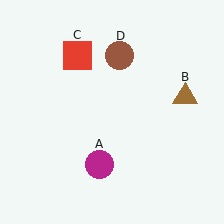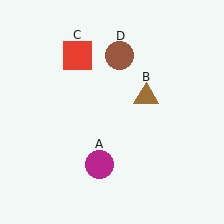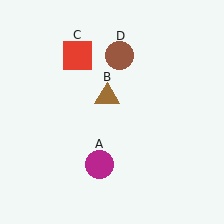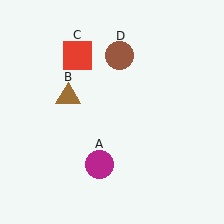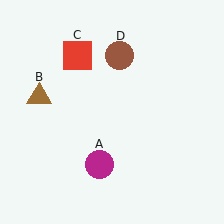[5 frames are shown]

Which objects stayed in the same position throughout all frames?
Magenta circle (object A) and red square (object C) and brown circle (object D) remained stationary.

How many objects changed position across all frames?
1 object changed position: brown triangle (object B).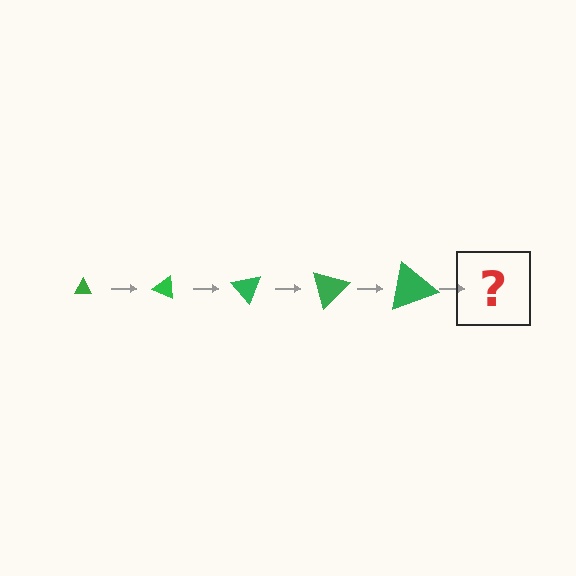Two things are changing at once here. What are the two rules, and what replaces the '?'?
The two rules are that the triangle grows larger each step and it rotates 25 degrees each step. The '?' should be a triangle, larger than the previous one and rotated 125 degrees from the start.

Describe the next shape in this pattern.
It should be a triangle, larger than the previous one and rotated 125 degrees from the start.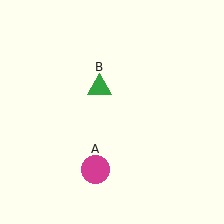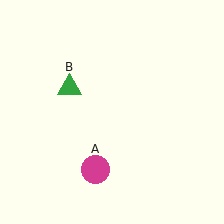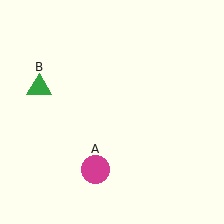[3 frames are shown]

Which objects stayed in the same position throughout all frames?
Magenta circle (object A) remained stationary.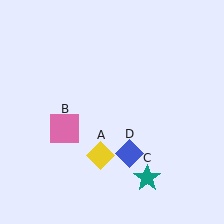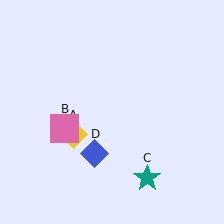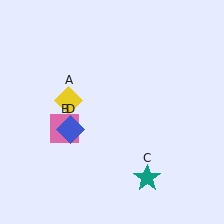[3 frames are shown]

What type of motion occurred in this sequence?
The yellow diamond (object A), blue diamond (object D) rotated clockwise around the center of the scene.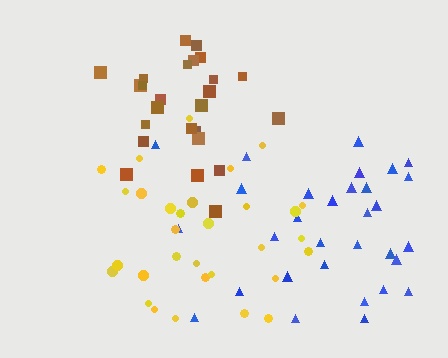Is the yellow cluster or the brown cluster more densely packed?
Brown.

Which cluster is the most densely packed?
Brown.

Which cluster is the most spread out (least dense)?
Blue.